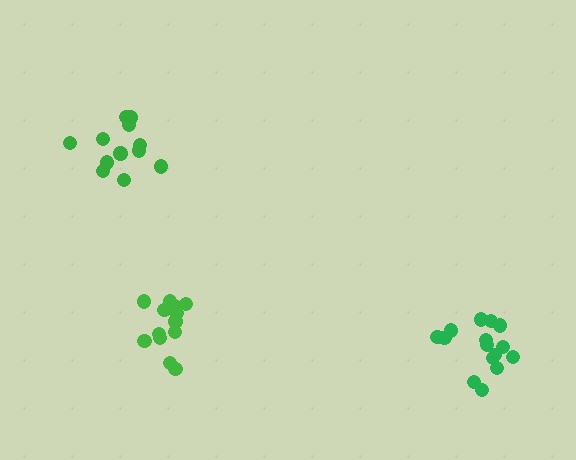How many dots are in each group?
Group 1: 12 dots, Group 2: 13 dots, Group 3: 15 dots (40 total).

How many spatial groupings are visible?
There are 3 spatial groupings.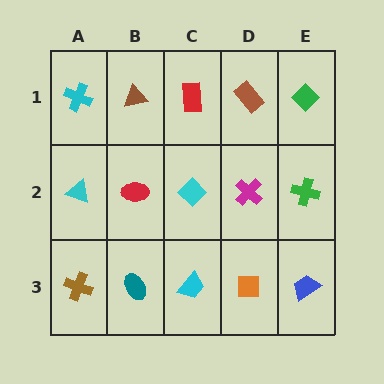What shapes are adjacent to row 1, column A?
A cyan triangle (row 2, column A), a brown triangle (row 1, column B).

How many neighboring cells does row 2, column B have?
4.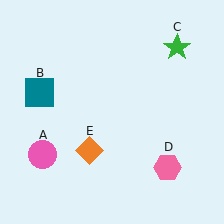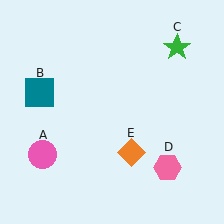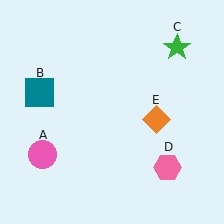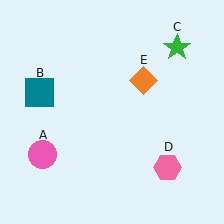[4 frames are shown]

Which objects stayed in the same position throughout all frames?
Pink circle (object A) and teal square (object B) and green star (object C) and pink hexagon (object D) remained stationary.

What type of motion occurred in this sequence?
The orange diamond (object E) rotated counterclockwise around the center of the scene.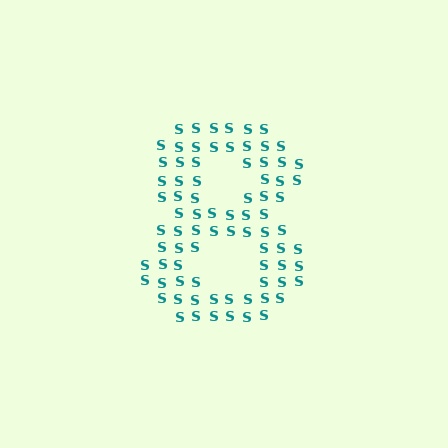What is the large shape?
The large shape is the digit 8.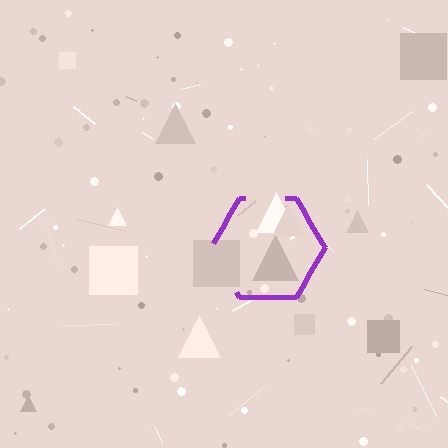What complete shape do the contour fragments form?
The contour fragments form a hexagon.